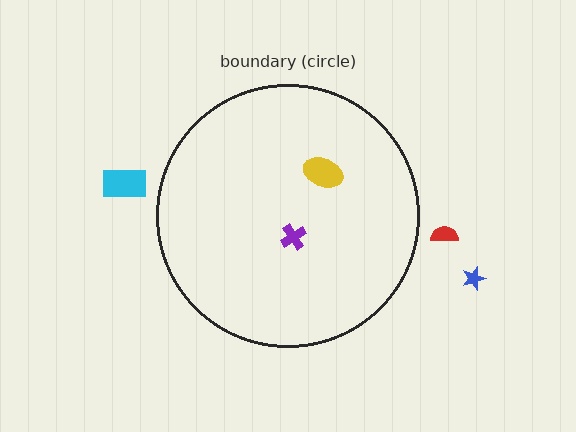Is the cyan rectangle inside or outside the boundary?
Outside.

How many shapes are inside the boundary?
2 inside, 3 outside.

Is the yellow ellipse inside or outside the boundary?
Inside.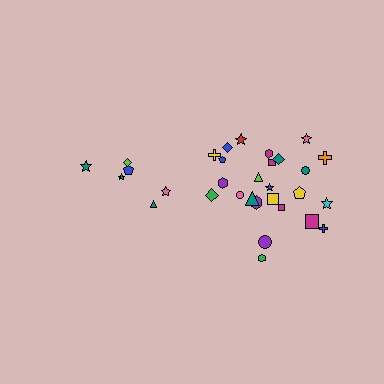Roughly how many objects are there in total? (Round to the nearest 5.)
Roughly 30 objects in total.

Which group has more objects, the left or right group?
The right group.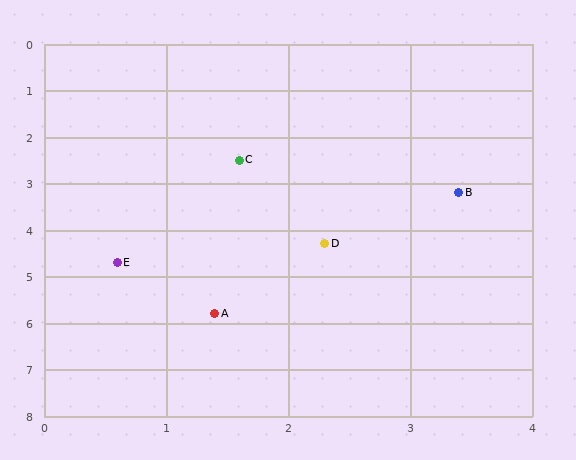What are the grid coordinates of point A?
Point A is at approximately (1.4, 5.8).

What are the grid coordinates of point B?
Point B is at approximately (3.4, 3.2).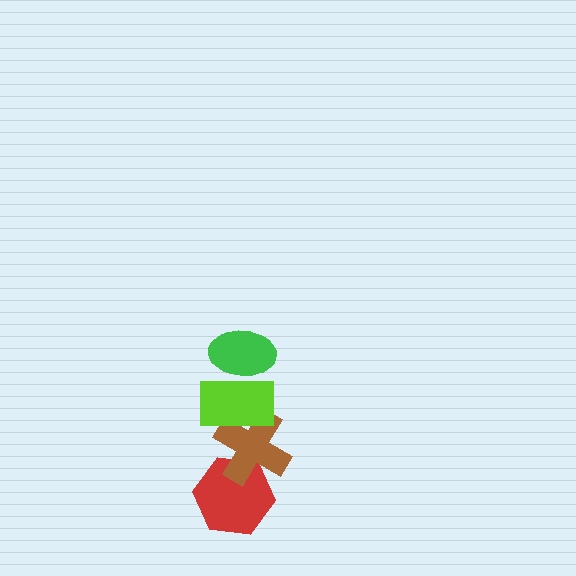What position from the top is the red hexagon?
The red hexagon is 4th from the top.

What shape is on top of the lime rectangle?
The green ellipse is on top of the lime rectangle.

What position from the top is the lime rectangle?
The lime rectangle is 2nd from the top.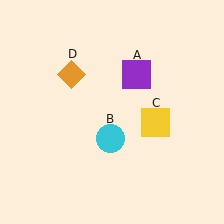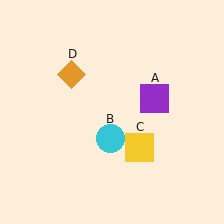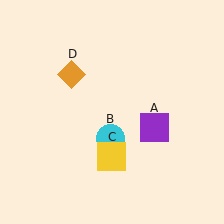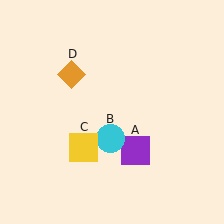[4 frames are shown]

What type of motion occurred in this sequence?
The purple square (object A), yellow square (object C) rotated clockwise around the center of the scene.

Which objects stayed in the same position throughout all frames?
Cyan circle (object B) and orange diamond (object D) remained stationary.